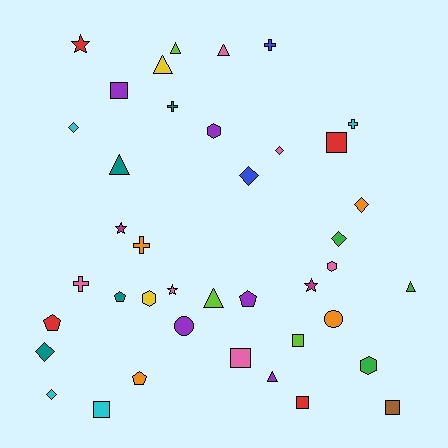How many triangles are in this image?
There are 7 triangles.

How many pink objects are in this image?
There are 6 pink objects.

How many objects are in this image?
There are 40 objects.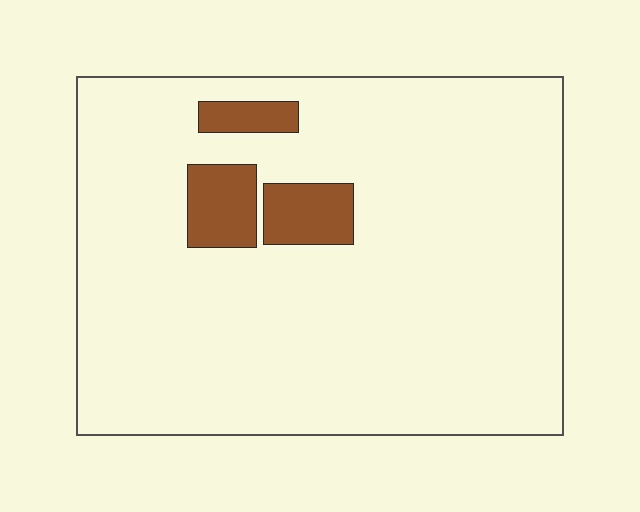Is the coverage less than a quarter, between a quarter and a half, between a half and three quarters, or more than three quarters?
Less than a quarter.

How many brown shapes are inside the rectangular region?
3.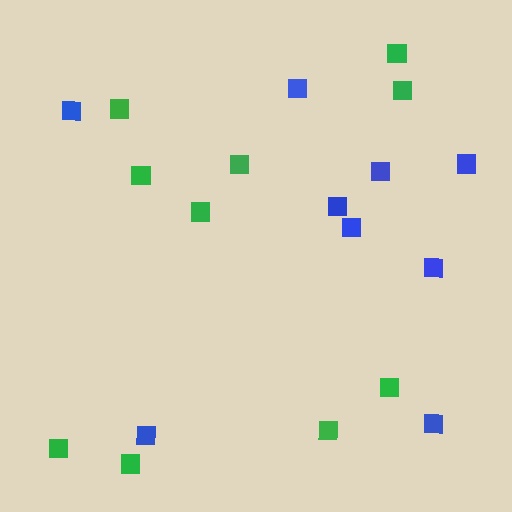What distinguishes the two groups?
There are 2 groups: one group of green squares (10) and one group of blue squares (9).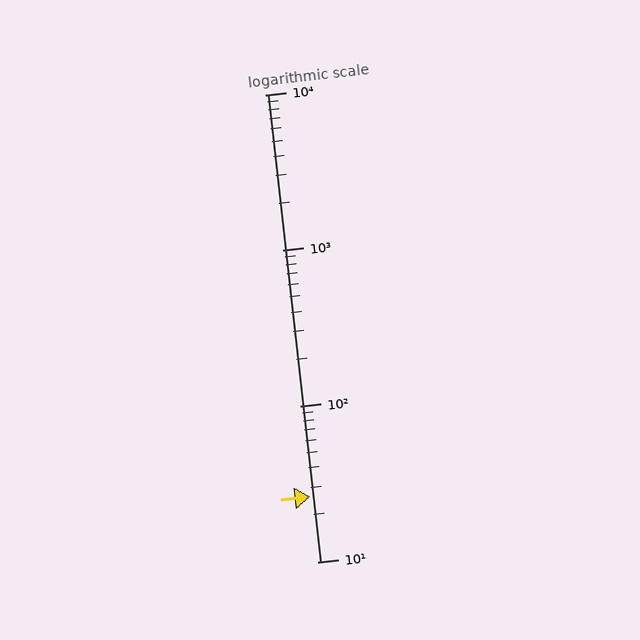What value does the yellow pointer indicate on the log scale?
The pointer indicates approximately 26.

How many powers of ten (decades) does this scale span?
The scale spans 3 decades, from 10 to 10000.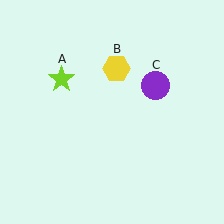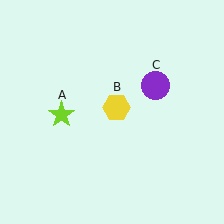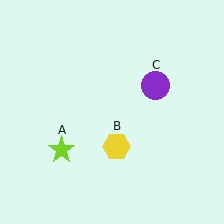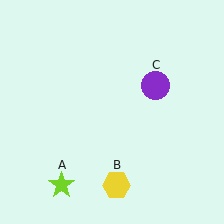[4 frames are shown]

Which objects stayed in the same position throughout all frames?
Purple circle (object C) remained stationary.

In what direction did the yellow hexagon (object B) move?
The yellow hexagon (object B) moved down.